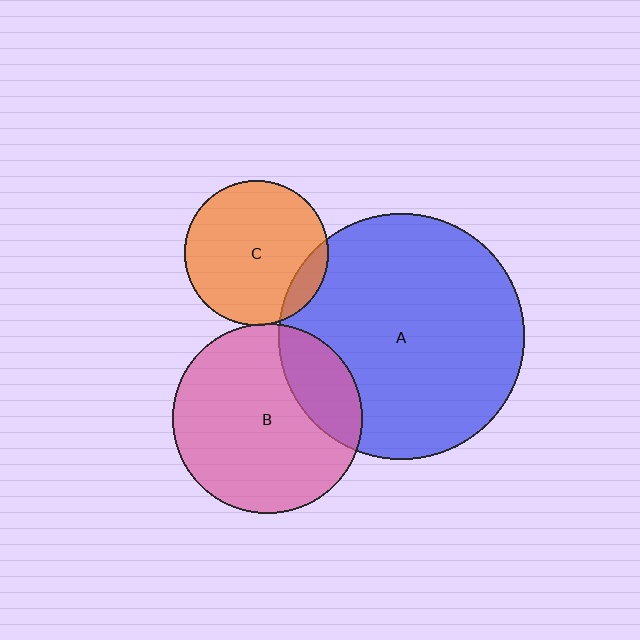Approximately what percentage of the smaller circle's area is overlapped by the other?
Approximately 5%.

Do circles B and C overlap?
Yes.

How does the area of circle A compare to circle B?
Approximately 1.7 times.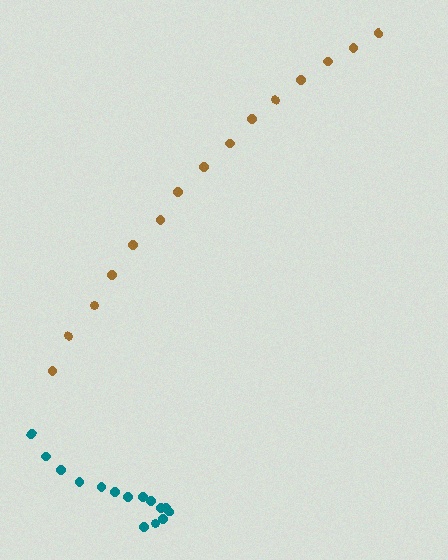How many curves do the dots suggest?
There are 2 distinct paths.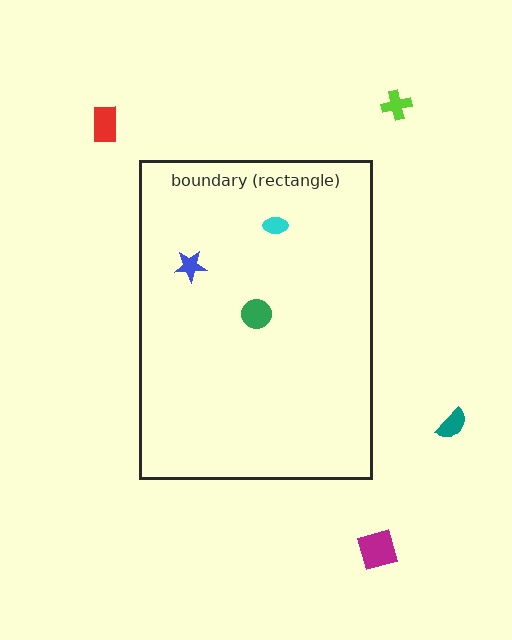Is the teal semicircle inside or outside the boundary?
Outside.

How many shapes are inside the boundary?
3 inside, 4 outside.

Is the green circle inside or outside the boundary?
Inside.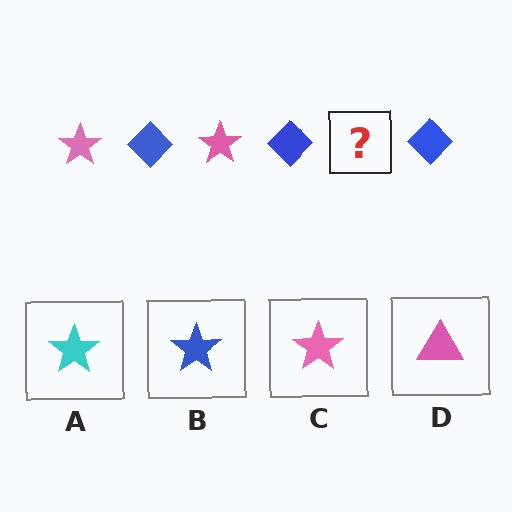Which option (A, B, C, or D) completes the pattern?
C.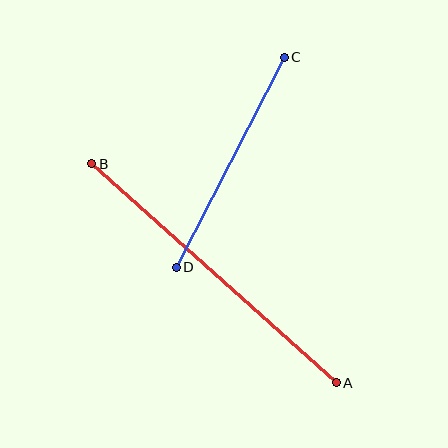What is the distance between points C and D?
The distance is approximately 236 pixels.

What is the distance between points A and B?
The distance is approximately 328 pixels.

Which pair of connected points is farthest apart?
Points A and B are farthest apart.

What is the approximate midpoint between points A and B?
The midpoint is at approximately (214, 273) pixels.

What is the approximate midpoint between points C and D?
The midpoint is at approximately (230, 162) pixels.